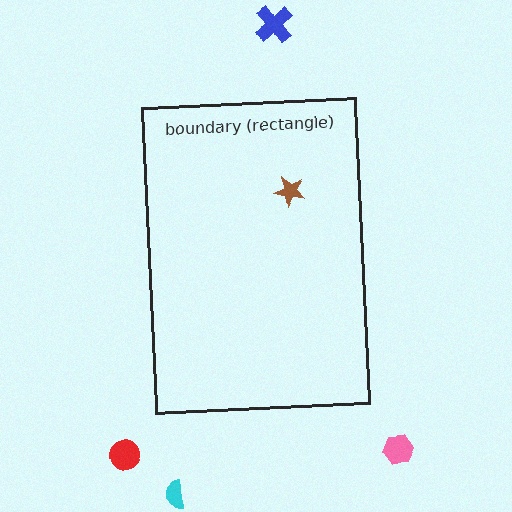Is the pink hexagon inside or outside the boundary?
Outside.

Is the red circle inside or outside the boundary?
Outside.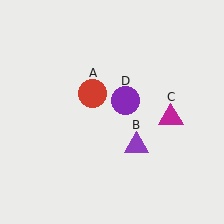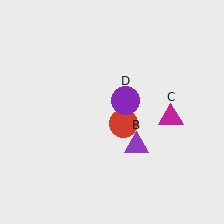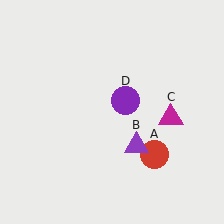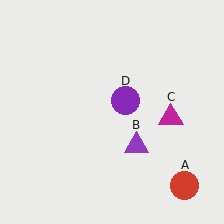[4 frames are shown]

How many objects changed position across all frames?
1 object changed position: red circle (object A).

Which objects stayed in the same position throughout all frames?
Purple triangle (object B) and magenta triangle (object C) and purple circle (object D) remained stationary.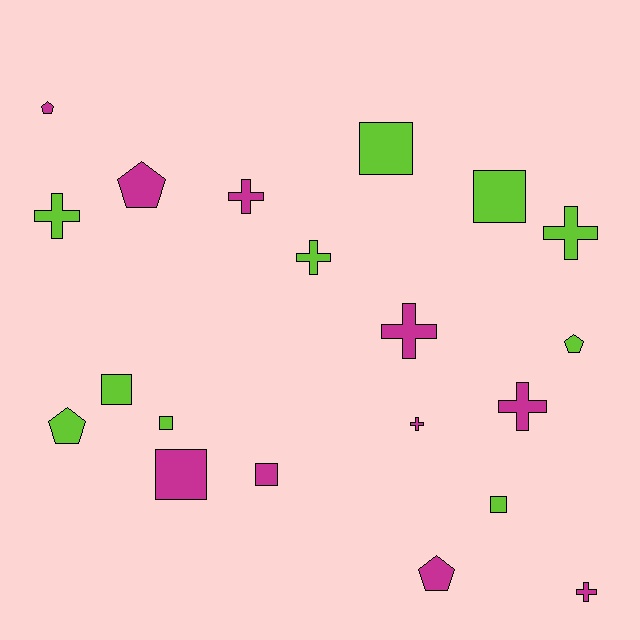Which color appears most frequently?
Magenta, with 10 objects.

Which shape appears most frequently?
Cross, with 8 objects.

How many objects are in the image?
There are 20 objects.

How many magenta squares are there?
There are 2 magenta squares.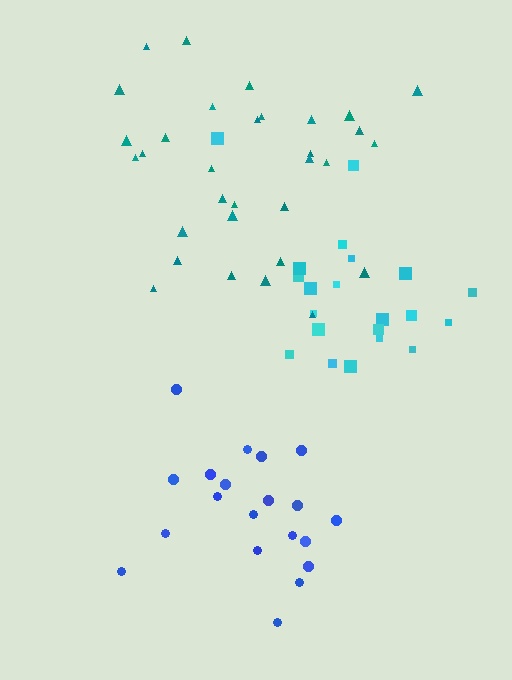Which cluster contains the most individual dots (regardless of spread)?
Teal (32).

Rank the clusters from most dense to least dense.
cyan, teal, blue.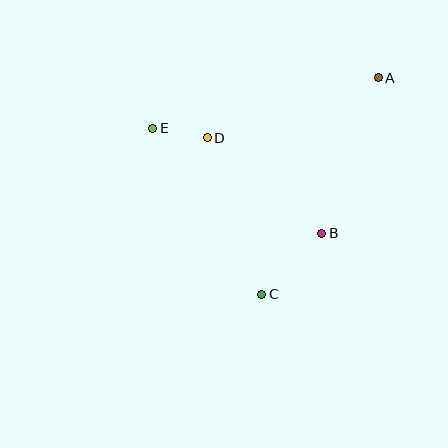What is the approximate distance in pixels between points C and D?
The distance between C and D is approximately 166 pixels.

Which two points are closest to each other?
Points D and E are closest to each other.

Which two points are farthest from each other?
Points A and C are farthest from each other.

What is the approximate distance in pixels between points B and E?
The distance between B and E is approximately 199 pixels.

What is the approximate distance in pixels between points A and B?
The distance between A and B is approximately 166 pixels.